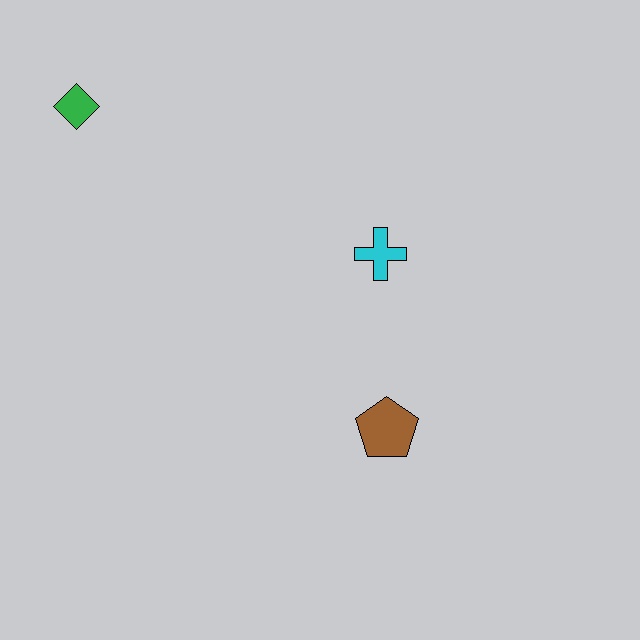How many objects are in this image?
There are 3 objects.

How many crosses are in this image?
There is 1 cross.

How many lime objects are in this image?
There are no lime objects.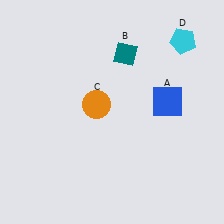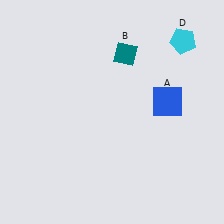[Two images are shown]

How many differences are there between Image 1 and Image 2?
There is 1 difference between the two images.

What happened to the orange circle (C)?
The orange circle (C) was removed in Image 2. It was in the top-left area of Image 1.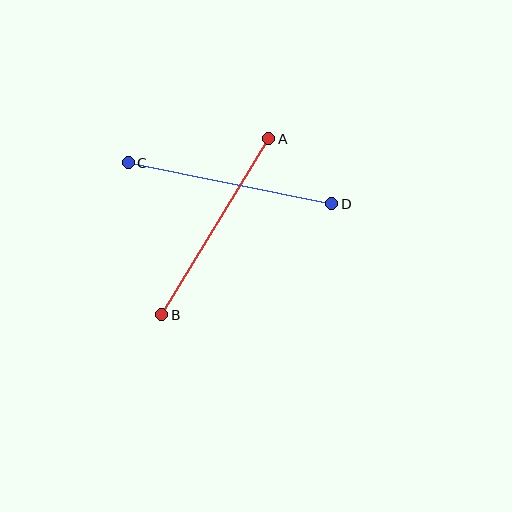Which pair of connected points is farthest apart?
Points C and D are farthest apart.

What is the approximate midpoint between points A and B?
The midpoint is at approximately (215, 227) pixels.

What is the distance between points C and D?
The distance is approximately 207 pixels.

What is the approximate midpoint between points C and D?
The midpoint is at approximately (230, 183) pixels.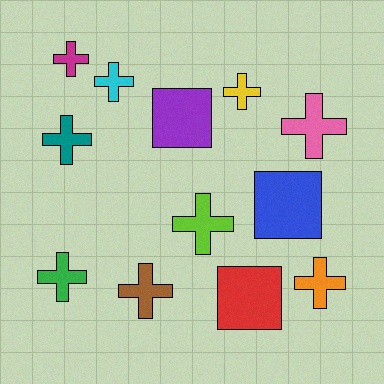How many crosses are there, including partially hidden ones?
There are 9 crosses.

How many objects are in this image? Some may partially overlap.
There are 12 objects.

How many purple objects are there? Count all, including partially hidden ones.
There is 1 purple object.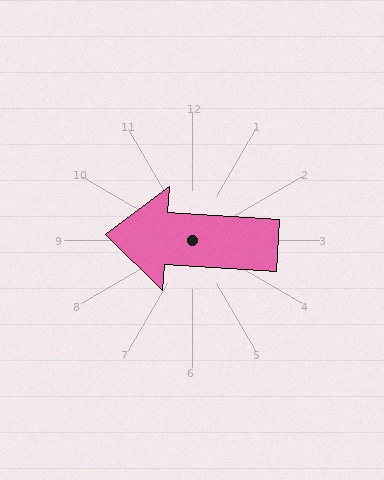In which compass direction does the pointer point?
West.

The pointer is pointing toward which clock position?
Roughly 9 o'clock.